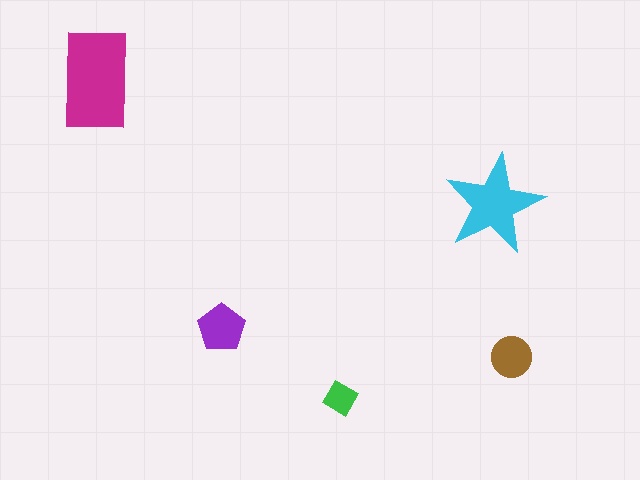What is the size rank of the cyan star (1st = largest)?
2nd.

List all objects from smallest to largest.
The green diamond, the brown circle, the purple pentagon, the cyan star, the magenta rectangle.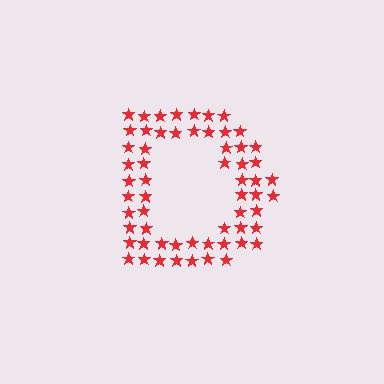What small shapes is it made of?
It is made of small stars.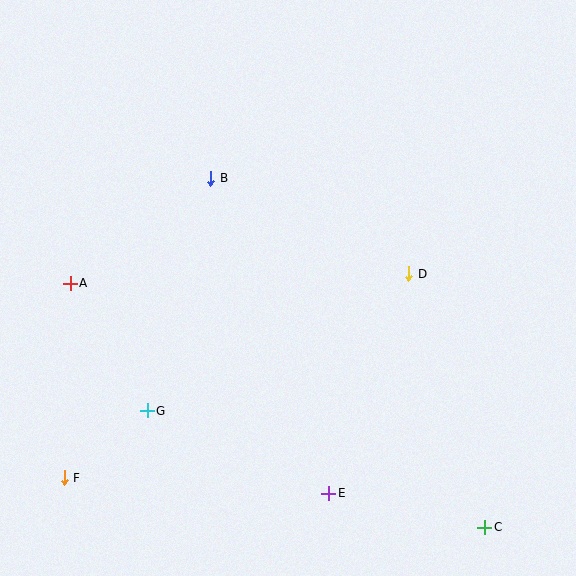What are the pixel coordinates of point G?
Point G is at (147, 411).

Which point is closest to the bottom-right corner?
Point C is closest to the bottom-right corner.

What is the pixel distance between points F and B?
The distance between F and B is 333 pixels.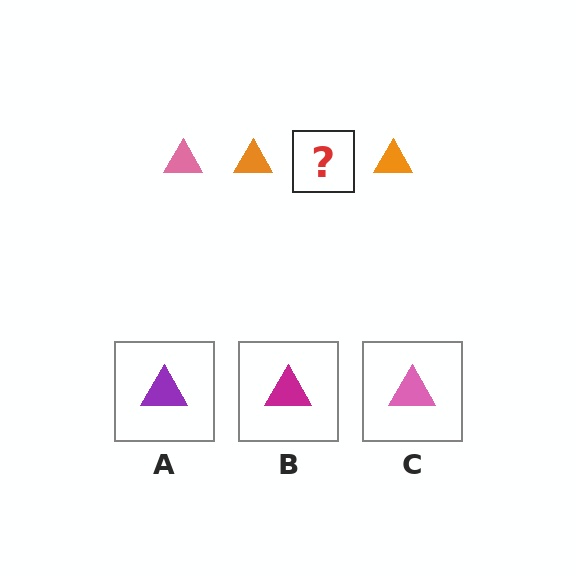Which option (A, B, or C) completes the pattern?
C.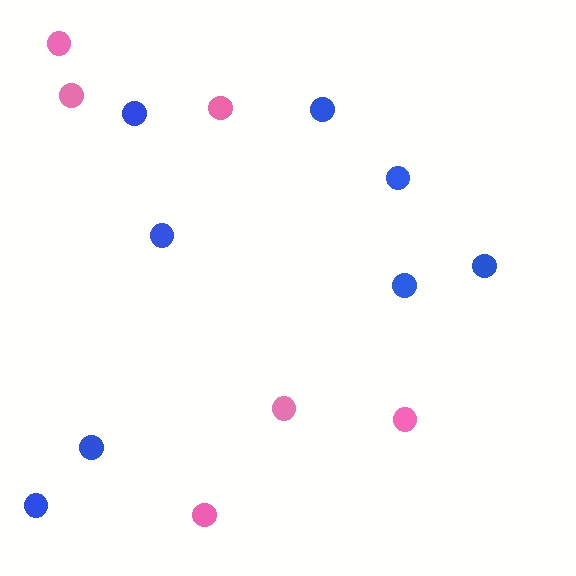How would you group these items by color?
There are 2 groups: one group of pink circles (6) and one group of blue circles (8).